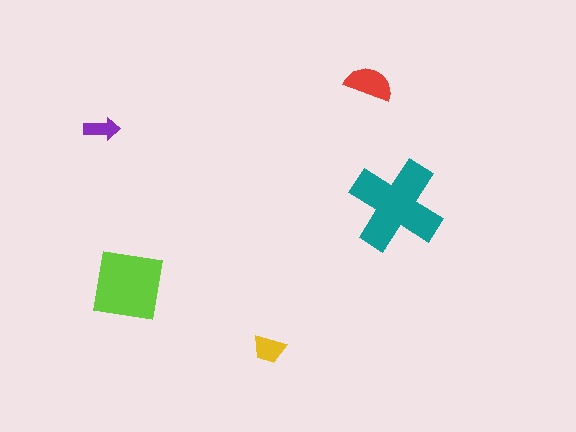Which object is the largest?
The teal cross.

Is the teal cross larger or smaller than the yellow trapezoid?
Larger.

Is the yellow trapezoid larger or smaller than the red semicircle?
Smaller.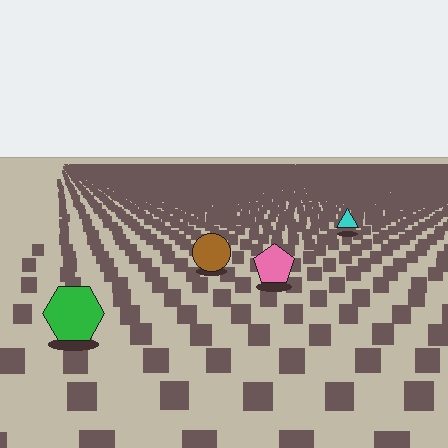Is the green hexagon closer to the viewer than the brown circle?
Yes. The green hexagon is closer — you can tell from the texture gradient: the ground texture is coarser near it.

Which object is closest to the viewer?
The green hexagon is closest. The texture marks near it are larger and more spread out.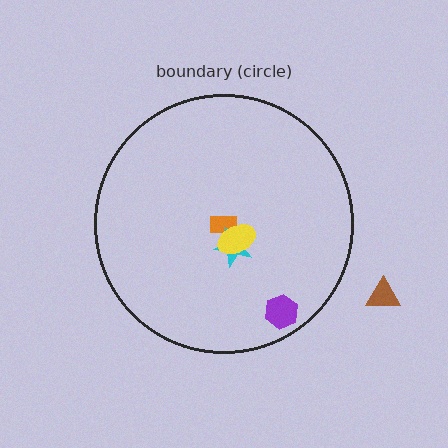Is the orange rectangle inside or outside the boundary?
Inside.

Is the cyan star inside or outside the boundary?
Inside.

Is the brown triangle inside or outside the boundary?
Outside.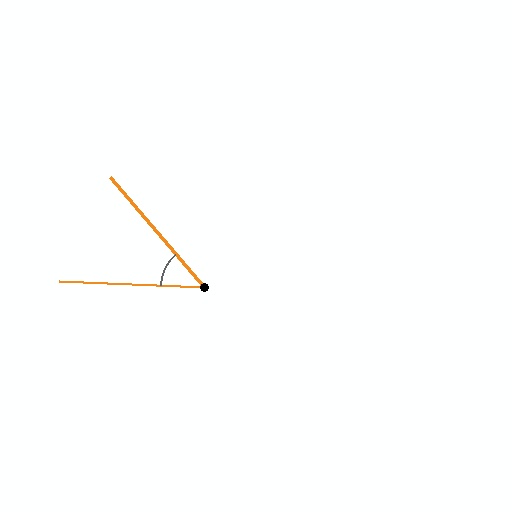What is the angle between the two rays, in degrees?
Approximately 47 degrees.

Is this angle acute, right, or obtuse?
It is acute.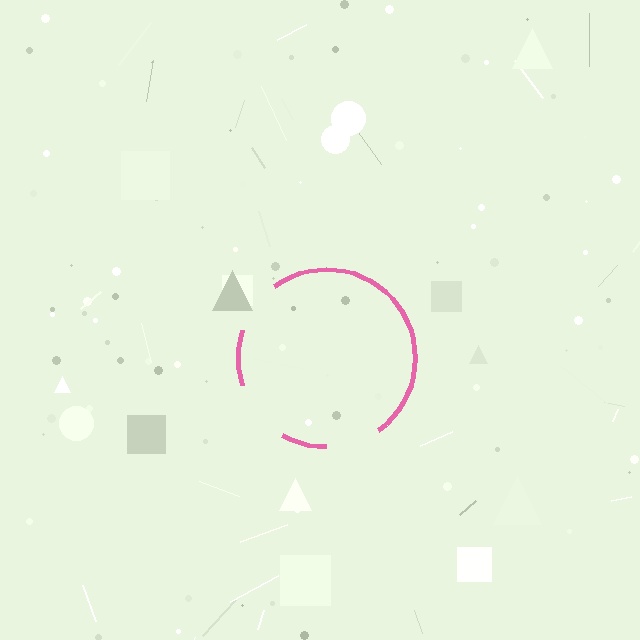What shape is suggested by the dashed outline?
The dashed outline suggests a circle.